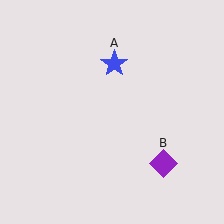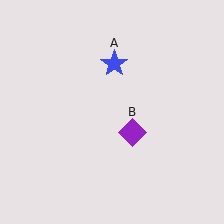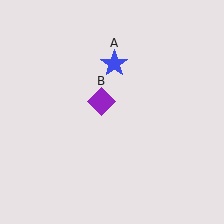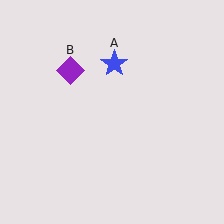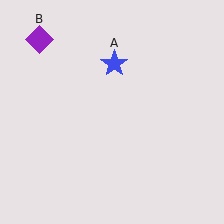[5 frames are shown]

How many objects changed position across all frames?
1 object changed position: purple diamond (object B).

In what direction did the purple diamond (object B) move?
The purple diamond (object B) moved up and to the left.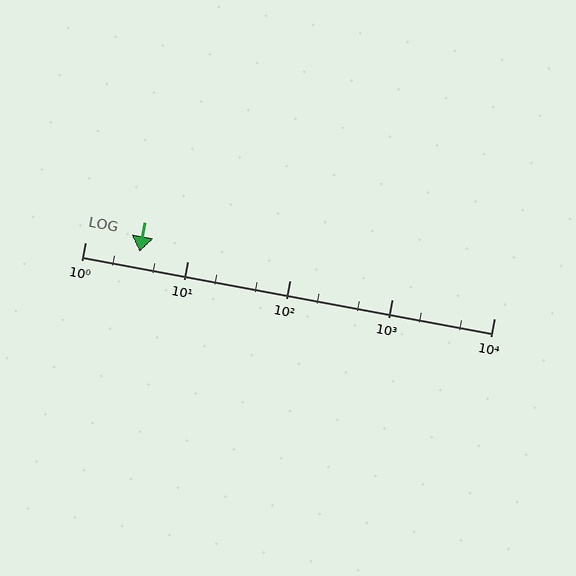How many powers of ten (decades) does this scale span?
The scale spans 4 decades, from 1 to 10000.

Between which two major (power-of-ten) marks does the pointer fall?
The pointer is between 1 and 10.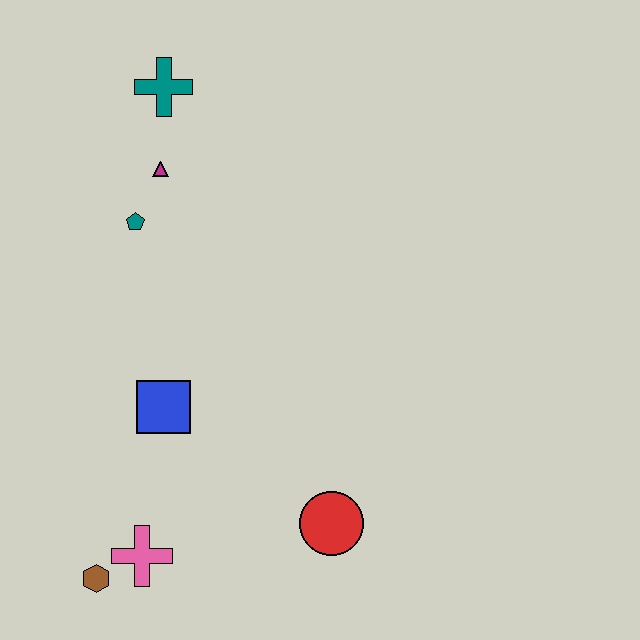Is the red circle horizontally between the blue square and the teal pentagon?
No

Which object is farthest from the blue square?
The teal cross is farthest from the blue square.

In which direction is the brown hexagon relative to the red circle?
The brown hexagon is to the left of the red circle.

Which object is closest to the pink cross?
The brown hexagon is closest to the pink cross.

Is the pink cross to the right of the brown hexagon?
Yes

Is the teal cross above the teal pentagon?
Yes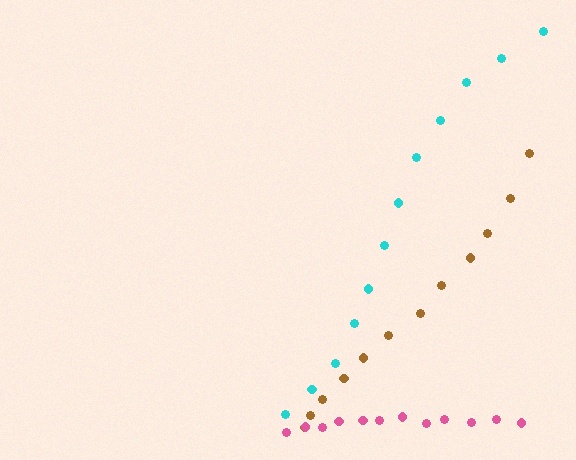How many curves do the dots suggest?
There are 3 distinct paths.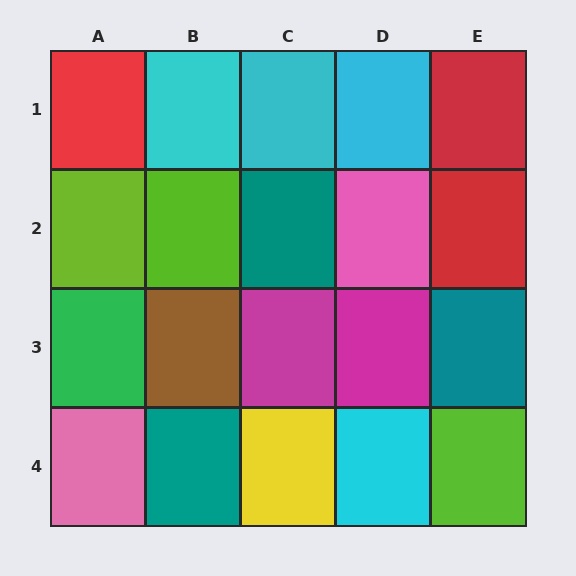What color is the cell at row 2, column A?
Lime.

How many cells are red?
3 cells are red.